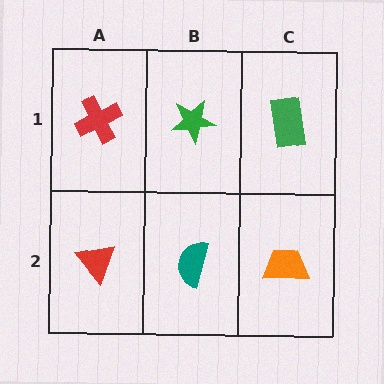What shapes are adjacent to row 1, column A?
A red triangle (row 2, column A), a green star (row 1, column B).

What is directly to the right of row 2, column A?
A teal semicircle.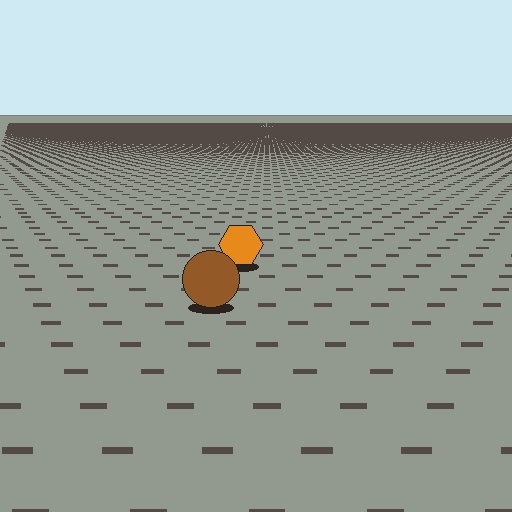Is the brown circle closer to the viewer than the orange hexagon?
Yes. The brown circle is closer — you can tell from the texture gradient: the ground texture is coarser near it.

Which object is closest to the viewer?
The brown circle is closest. The texture marks near it are larger and more spread out.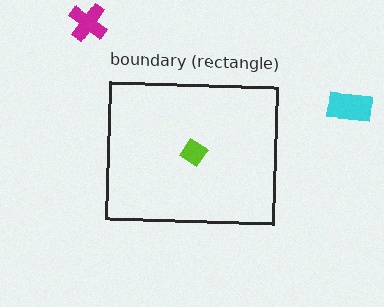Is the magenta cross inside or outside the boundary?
Outside.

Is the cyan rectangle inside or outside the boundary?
Outside.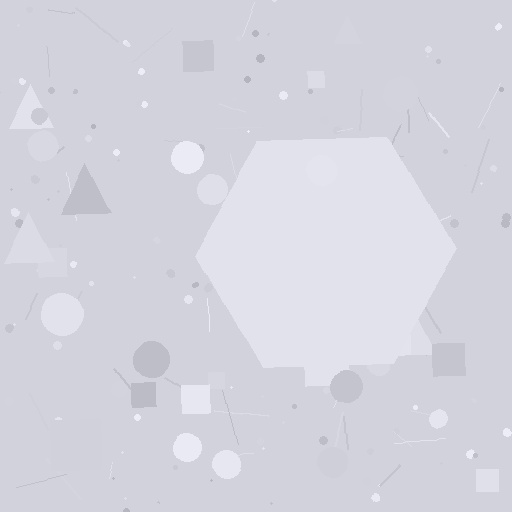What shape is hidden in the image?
A hexagon is hidden in the image.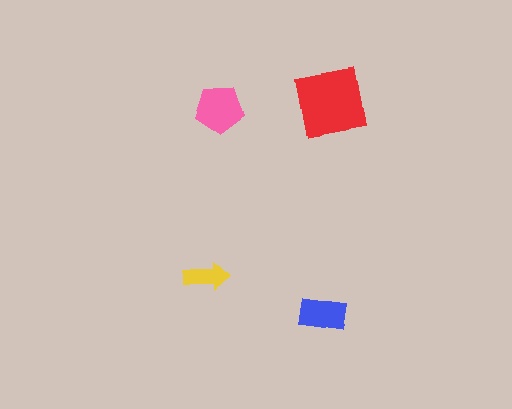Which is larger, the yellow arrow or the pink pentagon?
The pink pentagon.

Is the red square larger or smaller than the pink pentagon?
Larger.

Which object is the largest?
The red square.